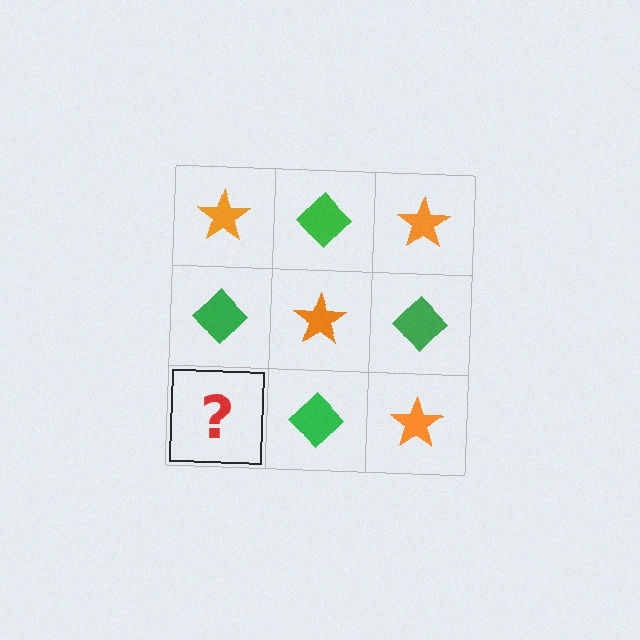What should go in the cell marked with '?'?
The missing cell should contain an orange star.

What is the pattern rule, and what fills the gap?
The rule is that it alternates orange star and green diamond in a checkerboard pattern. The gap should be filled with an orange star.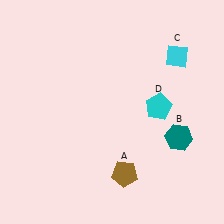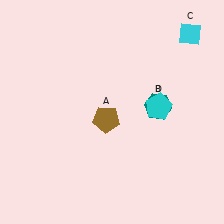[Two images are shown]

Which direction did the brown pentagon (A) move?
The brown pentagon (A) moved up.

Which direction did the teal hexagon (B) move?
The teal hexagon (B) moved up.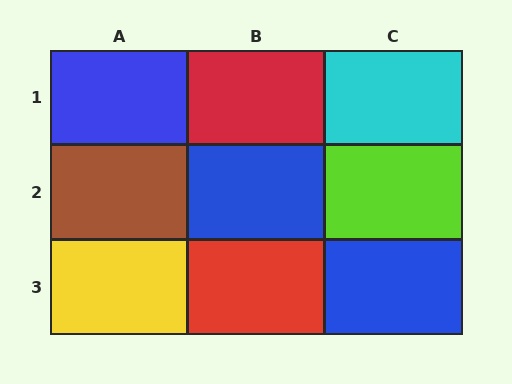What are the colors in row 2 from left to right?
Brown, blue, lime.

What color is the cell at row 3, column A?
Yellow.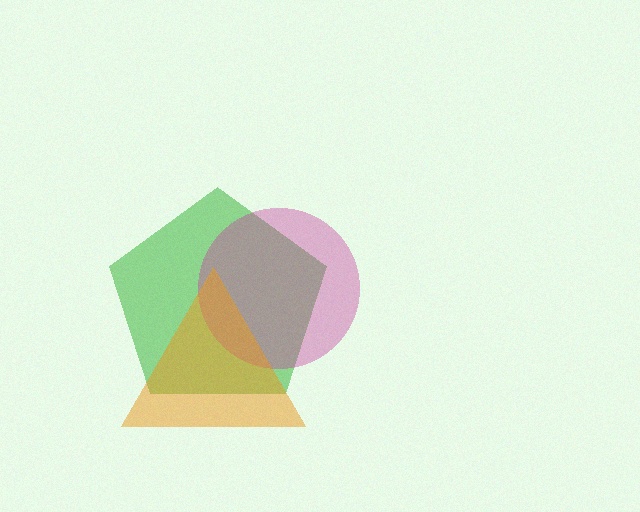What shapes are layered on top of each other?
The layered shapes are: a green pentagon, a magenta circle, an orange triangle.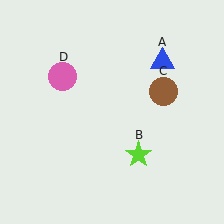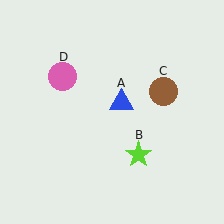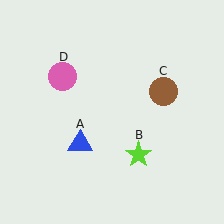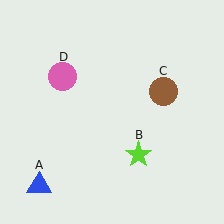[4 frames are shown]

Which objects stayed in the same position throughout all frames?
Lime star (object B) and brown circle (object C) and pink circle (object D) remained stationary.